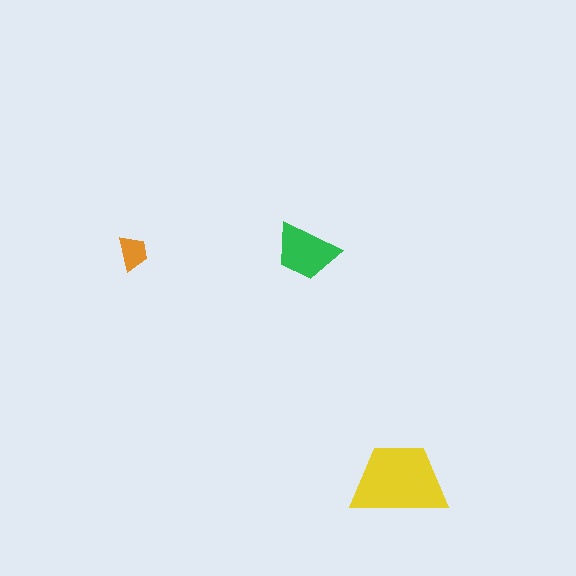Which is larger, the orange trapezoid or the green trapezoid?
The green one.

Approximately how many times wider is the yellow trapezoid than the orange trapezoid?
About 2.5 times wider.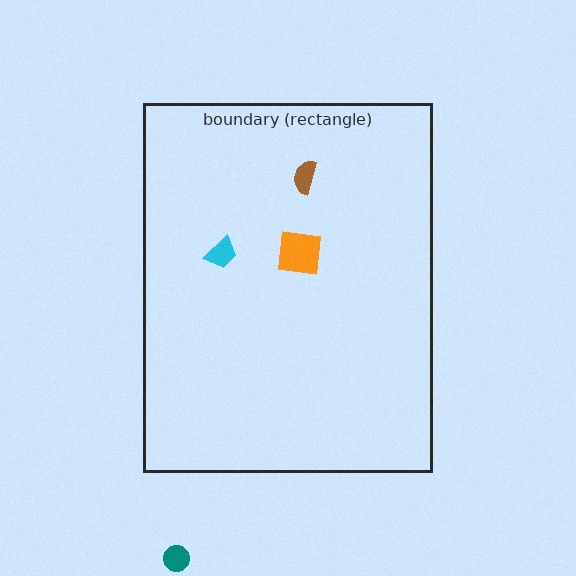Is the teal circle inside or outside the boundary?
Outside.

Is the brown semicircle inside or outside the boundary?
Inside.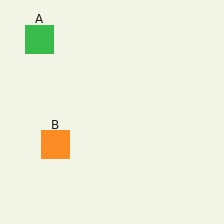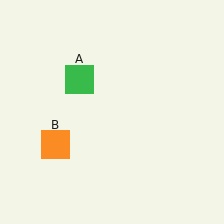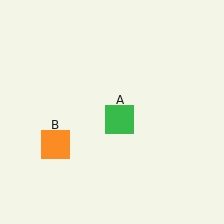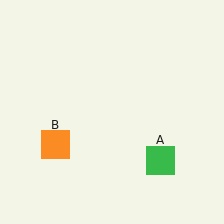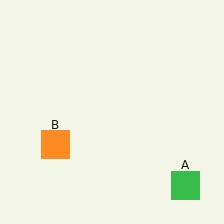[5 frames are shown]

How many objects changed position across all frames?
1 object changed position: green square (object A).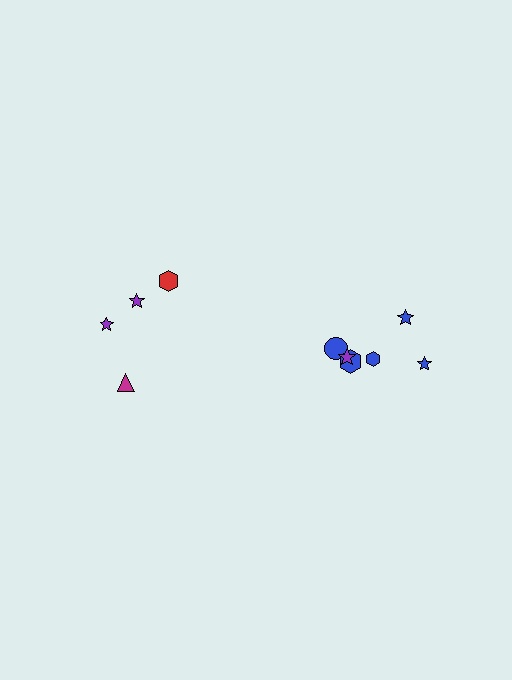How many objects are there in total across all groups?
There are 10 objects.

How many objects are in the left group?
There are 4 objects.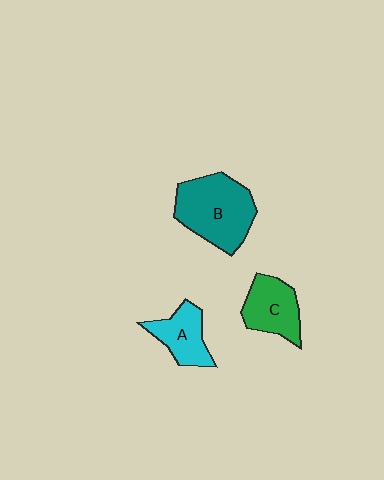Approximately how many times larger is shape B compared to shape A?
Approximately 1.8 times.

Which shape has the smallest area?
Shape A (cyan).